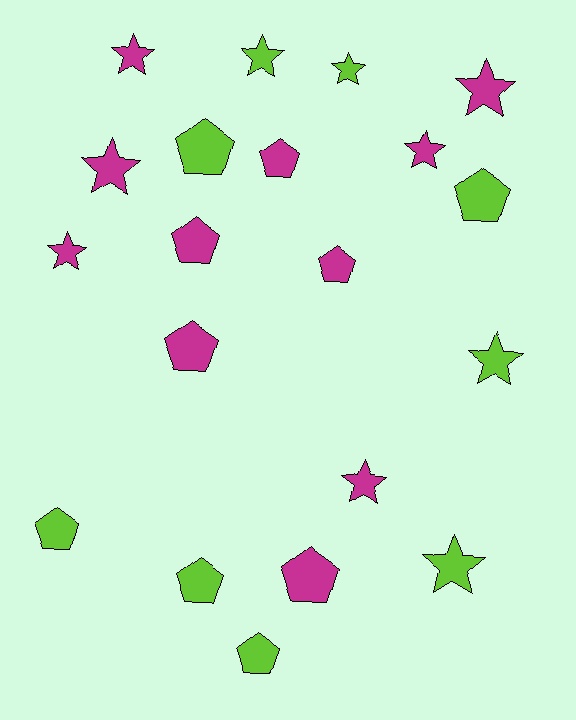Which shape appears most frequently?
Pentagon, with 10 objects.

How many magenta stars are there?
There are 6 magenta stars.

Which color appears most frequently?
Magenta, with 11 objects.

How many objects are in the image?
There are 20 objects.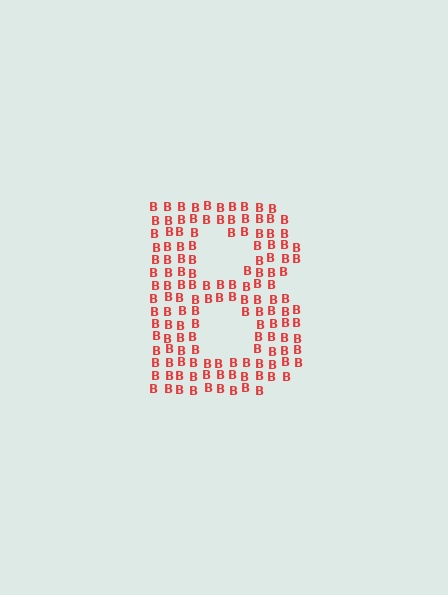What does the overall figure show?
The overall figure shows the letter B.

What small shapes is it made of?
It is made of small letter B's.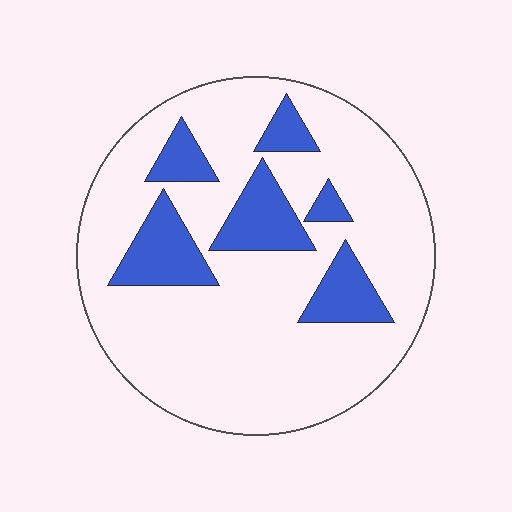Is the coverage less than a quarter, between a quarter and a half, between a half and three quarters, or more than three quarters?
Less than a quarter.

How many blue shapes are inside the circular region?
6.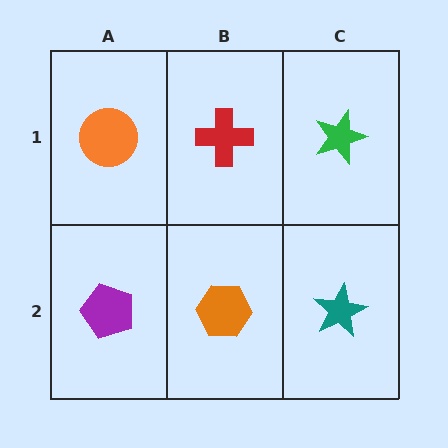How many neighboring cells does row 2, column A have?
2.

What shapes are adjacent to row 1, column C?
A teal star (row 2, column C), a red cross (row 1, column B).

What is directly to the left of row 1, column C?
A red cross.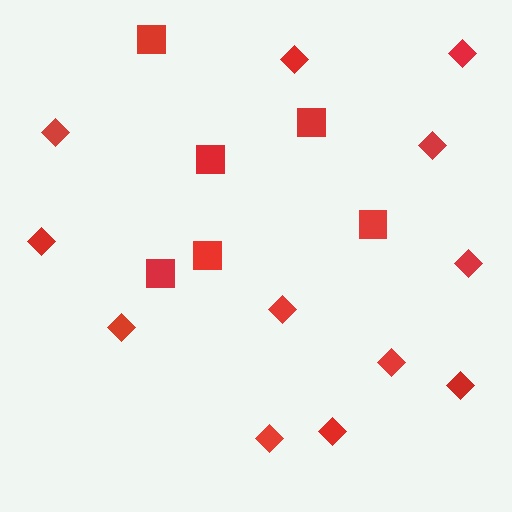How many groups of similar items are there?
There are 2 groups: one group of diamonds (12) and one group of squares (6).